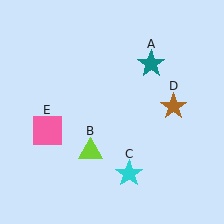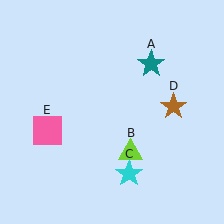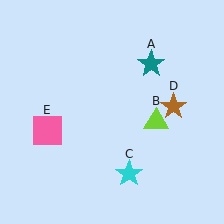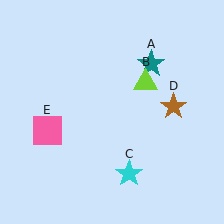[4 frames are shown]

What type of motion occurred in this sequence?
The lime triangle (object B) rotated counterclockwise around the center of the scene.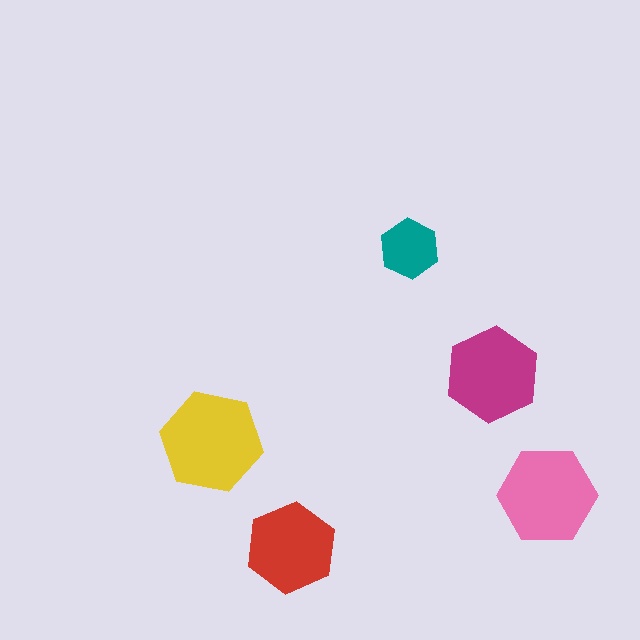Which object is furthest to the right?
The pink hexagon is rightmost.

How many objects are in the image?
There are 5 objects in the image.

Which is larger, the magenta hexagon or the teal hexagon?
The magenta one.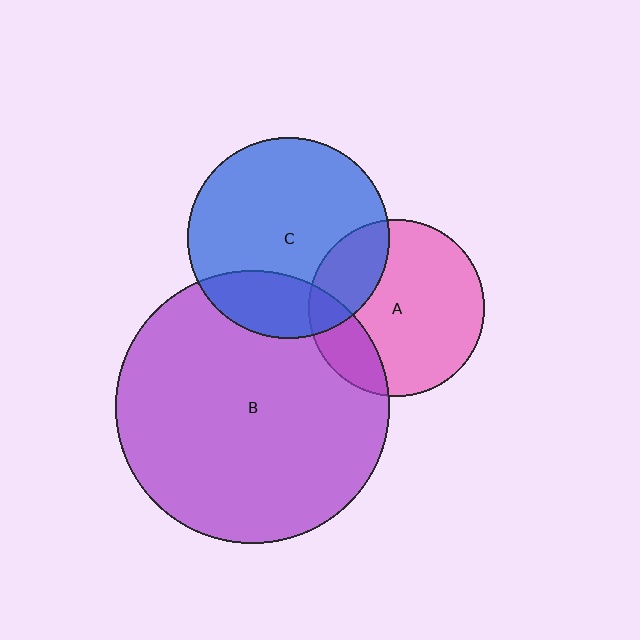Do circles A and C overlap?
Yes.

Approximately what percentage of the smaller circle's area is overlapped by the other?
Approximately 25%.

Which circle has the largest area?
Circle B (purple).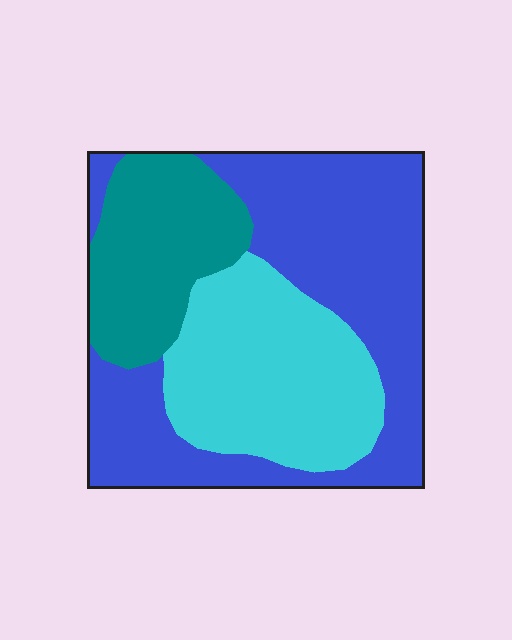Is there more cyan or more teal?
Cyan.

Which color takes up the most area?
Blue, at roughly 50%.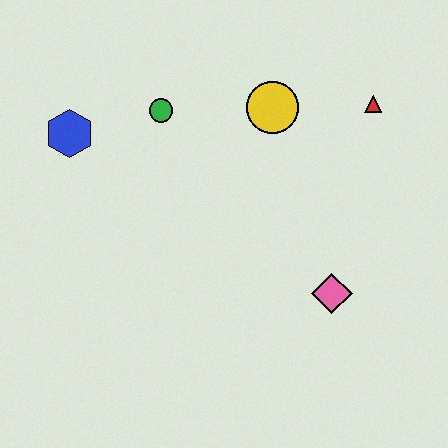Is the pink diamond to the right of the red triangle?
No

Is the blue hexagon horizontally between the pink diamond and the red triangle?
No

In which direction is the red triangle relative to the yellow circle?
The red triangle is to the right of the yellow circle.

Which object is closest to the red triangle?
The yellow circle is closest to the red triangle.